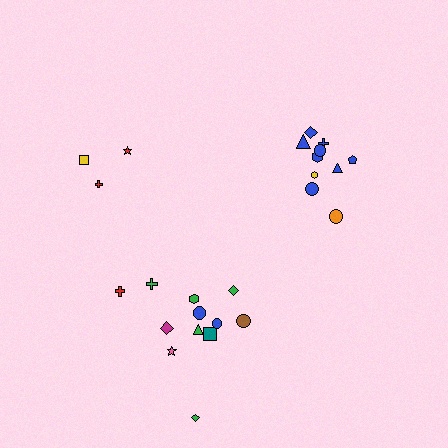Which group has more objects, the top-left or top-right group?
The top-right group.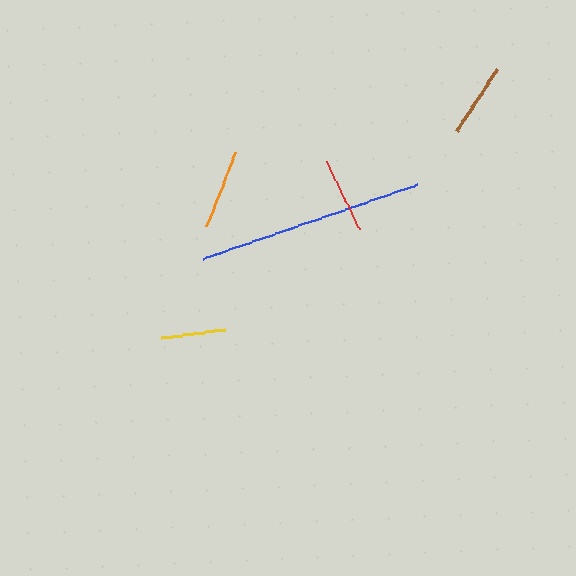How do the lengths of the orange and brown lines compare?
The orange and brown lines are approximately the same length.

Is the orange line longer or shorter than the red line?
The orange line is longer than the red line.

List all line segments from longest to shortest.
From longest to shortest: blue, orange, red, brown, yellow.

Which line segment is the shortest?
The yellow line is the shortest at approximately 63 pixels.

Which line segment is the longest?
The blue line is the longest at approximately 227 pixels.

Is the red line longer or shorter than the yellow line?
The red line is longer than the yellow line.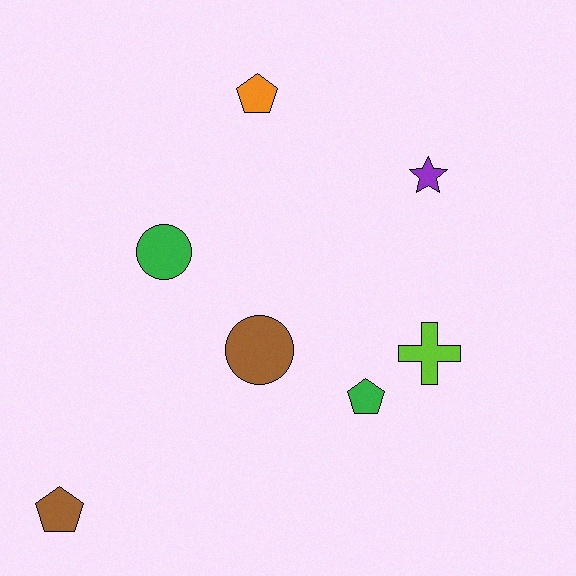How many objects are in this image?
There are 7 objects.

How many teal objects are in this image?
There are no teal objects.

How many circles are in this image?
There are 2 circles.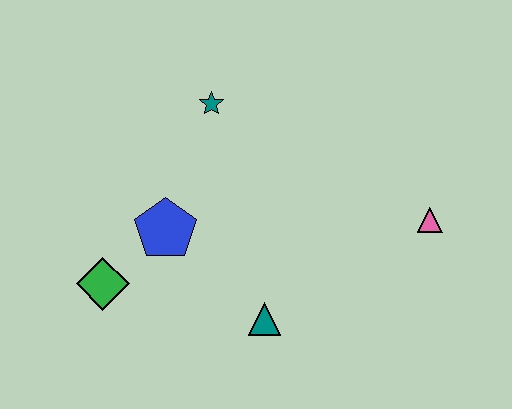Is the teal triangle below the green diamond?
Yes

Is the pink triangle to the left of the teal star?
No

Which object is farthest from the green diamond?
The pink triangle is farthest from the green diamond.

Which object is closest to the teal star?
The blue pentagon is closest to the teal star.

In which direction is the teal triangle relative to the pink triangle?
The teal triangle is to the left of the pink triangle.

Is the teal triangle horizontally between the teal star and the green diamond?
No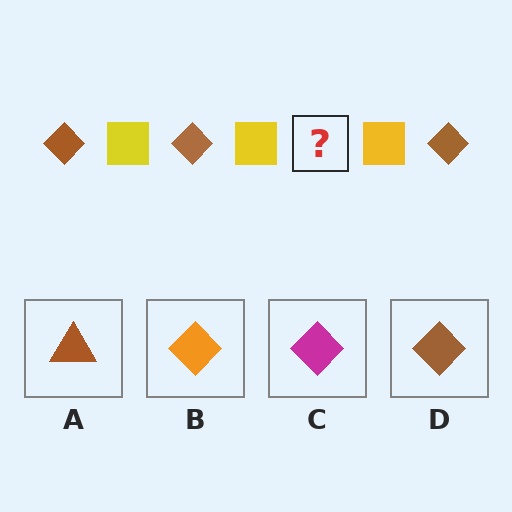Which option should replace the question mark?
Option D.